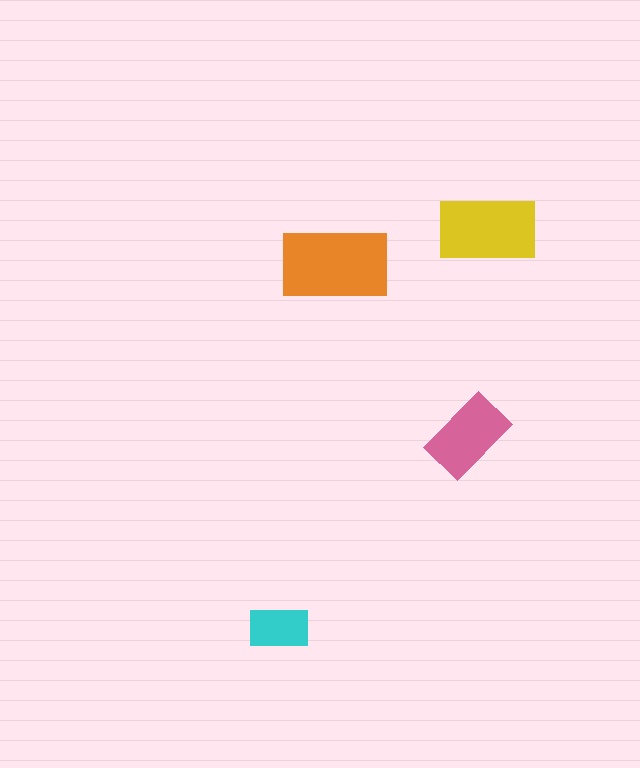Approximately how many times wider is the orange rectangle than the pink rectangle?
About 1.5 times wider.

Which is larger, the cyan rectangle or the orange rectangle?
The orange one.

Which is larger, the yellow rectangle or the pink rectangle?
The yellow one.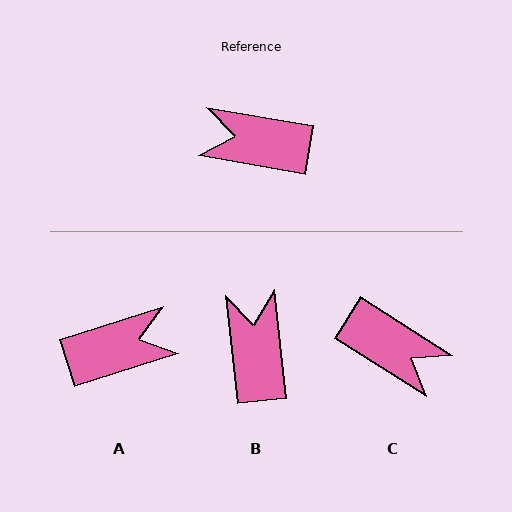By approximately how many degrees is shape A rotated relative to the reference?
Approximately 152 degrees clockwise.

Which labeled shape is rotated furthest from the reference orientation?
C, about 157 degrees away.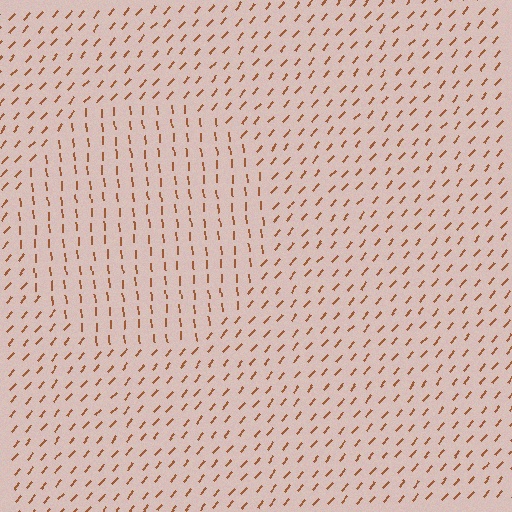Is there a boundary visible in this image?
Yes, there is a texture boundary formed by a change in line orientation.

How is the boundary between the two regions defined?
The boundary is defined purely by a change in line orientation (approximately 45 degrees difference). All lines are the same color and thickness.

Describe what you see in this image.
The image is filled with small brown line segments. A circle region in the image has lines oriented differently from the surrounding lines, creating a visible texture boundary.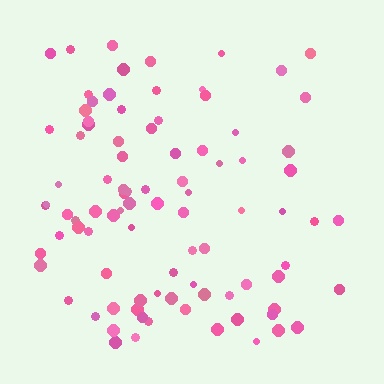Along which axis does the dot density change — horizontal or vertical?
Horizontal.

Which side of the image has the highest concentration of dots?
The left.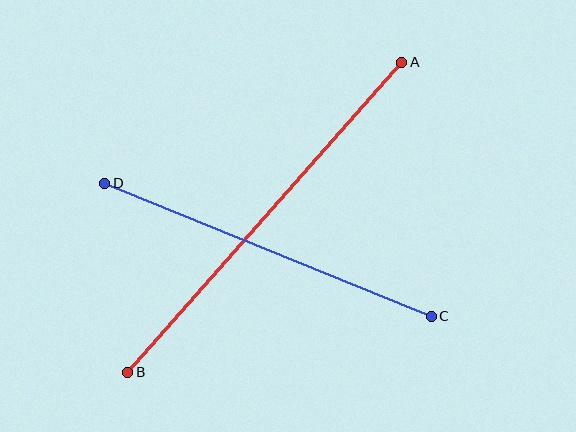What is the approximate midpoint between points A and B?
The midpoint is at approximately (265, 217) pixels.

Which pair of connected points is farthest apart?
Points A and B are farthest apart.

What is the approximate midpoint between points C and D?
The midpoint is at approximately (268, 250) pixels.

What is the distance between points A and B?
The distance is approximately 414 pixels.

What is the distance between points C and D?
The distance is approximately 353 pixels.